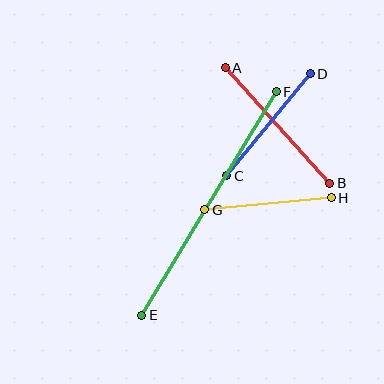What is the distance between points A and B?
The distance is approximately 156 pixels.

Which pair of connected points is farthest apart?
Points E and F are farthest apart.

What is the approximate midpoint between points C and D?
The midpoint is at approximately (269, 125) pixels.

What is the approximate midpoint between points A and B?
The midpoint is at approximately (278, 125) pixels.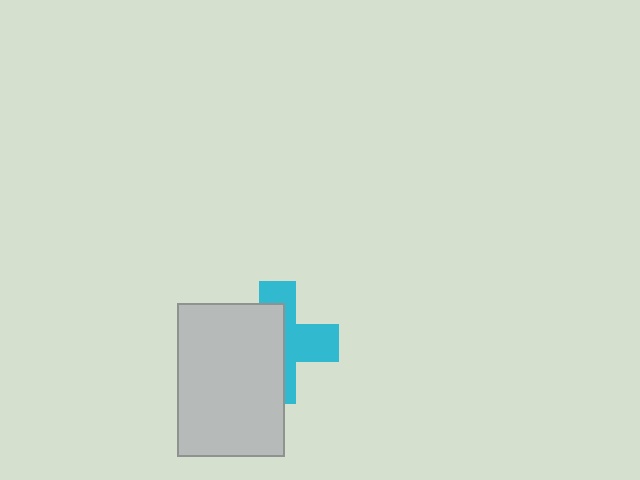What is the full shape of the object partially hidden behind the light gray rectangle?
The partially hidden object is a cyan cross.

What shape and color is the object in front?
The object in front is a light gray rectangle.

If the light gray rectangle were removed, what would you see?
You would see the complete cyan cross.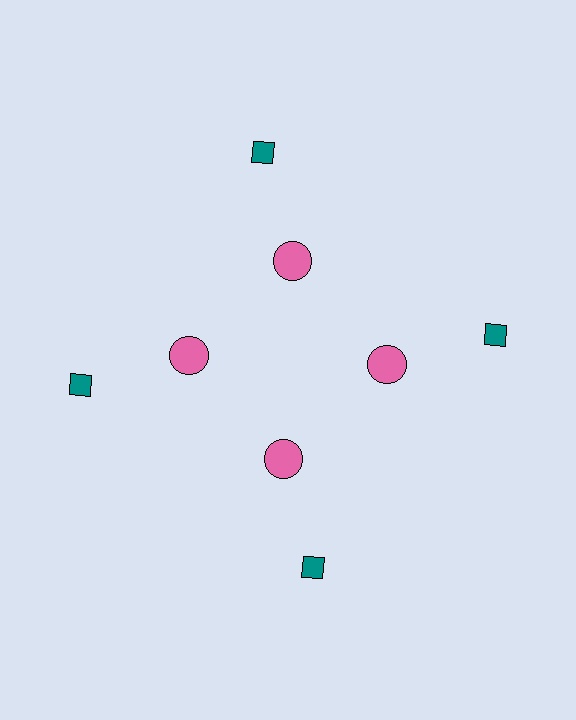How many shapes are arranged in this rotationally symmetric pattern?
There are 8 shapes, arranged in 4 groups of 2.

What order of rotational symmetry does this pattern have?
This pattern has 4-fold rotational symmetry.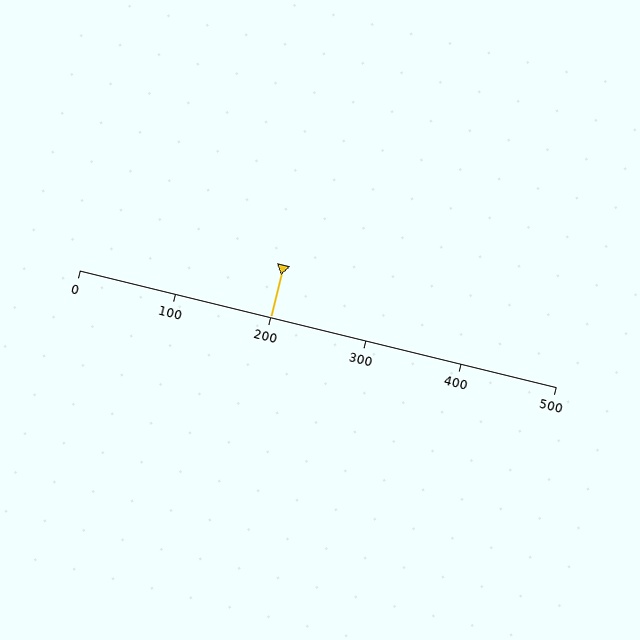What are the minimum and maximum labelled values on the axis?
The axis runs from 0 to 500.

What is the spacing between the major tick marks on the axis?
The major ticks are spaced 100 apart.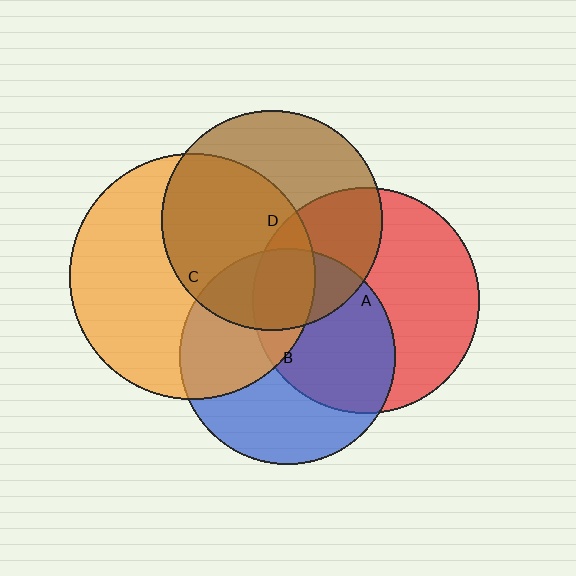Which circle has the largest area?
Circle C (orange).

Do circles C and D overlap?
Yes.